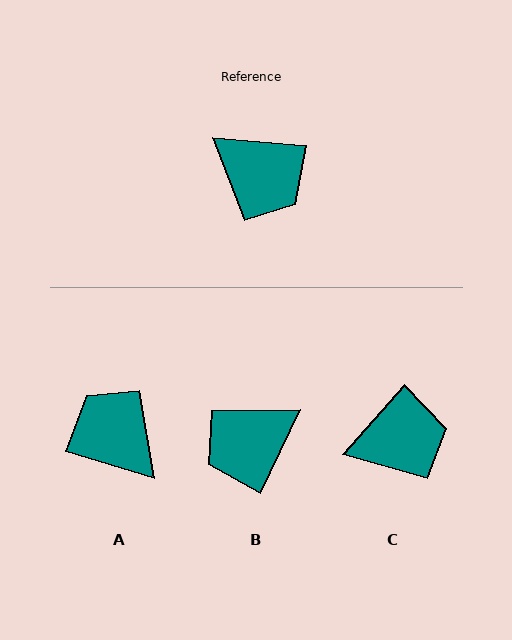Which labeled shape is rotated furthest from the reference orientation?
A, about 169 degrees away.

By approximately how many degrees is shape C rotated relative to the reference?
Approximately 53 degrees counter-clockwise.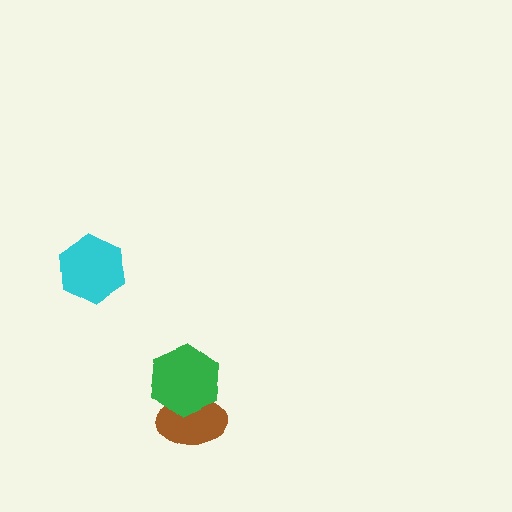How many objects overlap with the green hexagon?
1 object overlaps with the green hexagon.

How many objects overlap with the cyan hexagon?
0 objects overlap with the cyan hexagon.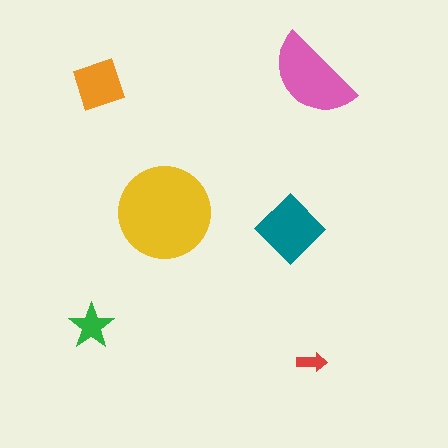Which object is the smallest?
The red arrow.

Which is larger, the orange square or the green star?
The orange square.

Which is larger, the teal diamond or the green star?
The teal diamond.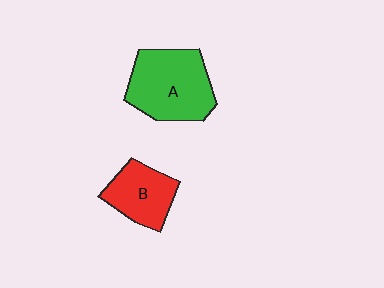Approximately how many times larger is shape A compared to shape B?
Approximately 1.6 times.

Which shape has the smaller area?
Shape B (red).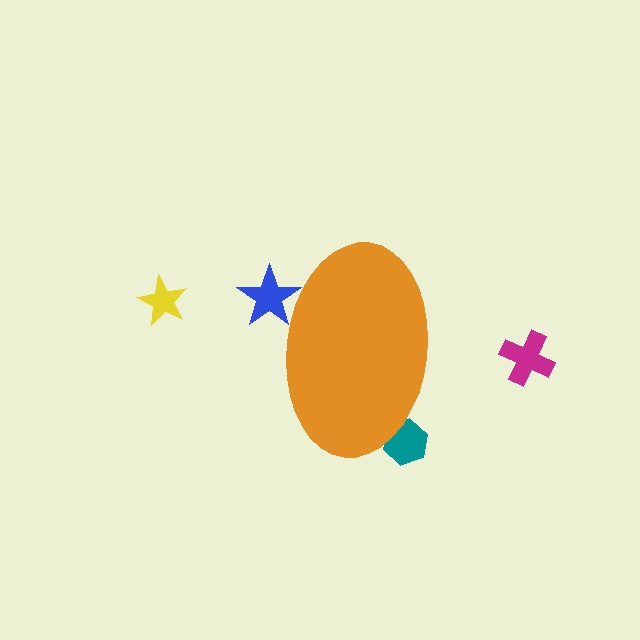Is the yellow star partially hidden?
No, the yellow star is fully visible.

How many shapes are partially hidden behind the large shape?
2 shapes are partially hidden.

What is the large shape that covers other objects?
An orange ellipse.